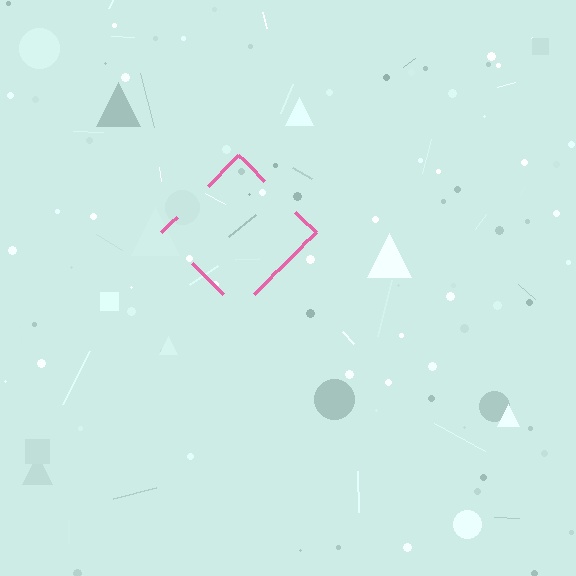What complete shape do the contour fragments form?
The contour fragments form a diamond.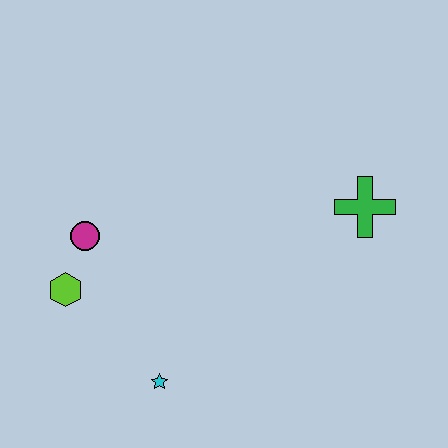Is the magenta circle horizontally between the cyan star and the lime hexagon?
Yes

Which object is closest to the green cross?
The cyan star is closest to the green cross.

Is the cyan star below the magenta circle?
Yes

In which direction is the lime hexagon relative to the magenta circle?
The lime hexagon is below the magenta circle.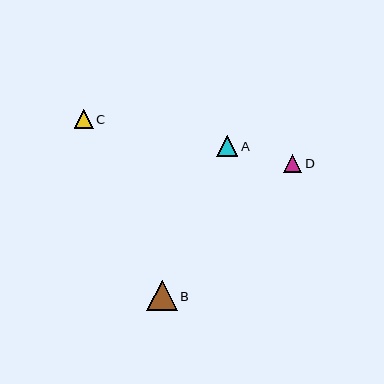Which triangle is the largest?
Triangle B is the largest with a size of approximately 30 pixels.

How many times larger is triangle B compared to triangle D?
Triangle B is approximately 1.7 times the size of triangle D.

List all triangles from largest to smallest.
From largest to smallest: B, A, C, D.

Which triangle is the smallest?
Triangle D is the smallest with a size of approximately 18 pixels.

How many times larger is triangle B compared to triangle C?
Triangle B is approximately 1.6 times the size of triangle C.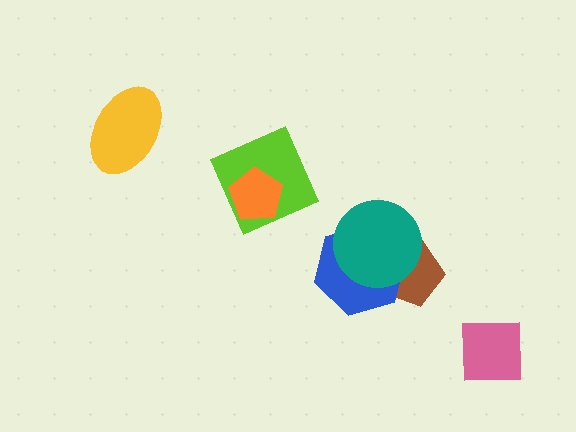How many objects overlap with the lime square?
1 object overlaps with the lime square.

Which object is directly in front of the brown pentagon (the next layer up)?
The blue hexagon is directly in front of the brown pentagon.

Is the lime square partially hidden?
Yes, it is partially covered by another shape.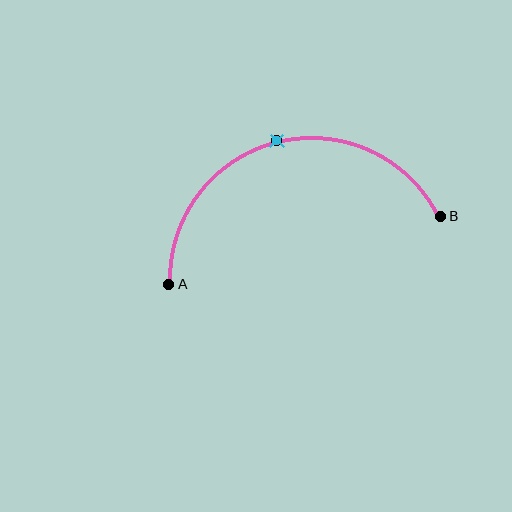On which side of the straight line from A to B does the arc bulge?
The arc bulges above the straight line connecting A and B.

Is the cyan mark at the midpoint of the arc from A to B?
Yes. The cyan mark lies on the arc at equal arc-length from both A and B — it is the arc midpoint.